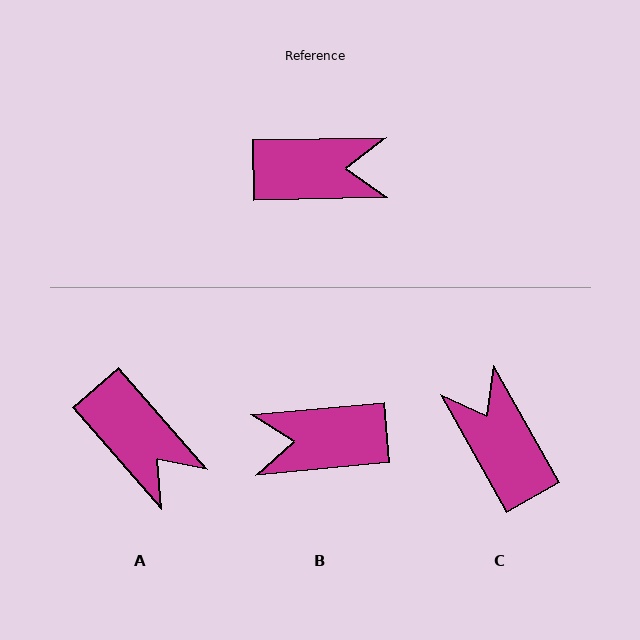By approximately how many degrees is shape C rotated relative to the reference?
Approximately 118 degrees counter-clockwise.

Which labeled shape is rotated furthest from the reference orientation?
B, about 176 degrees away.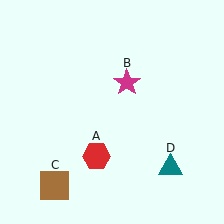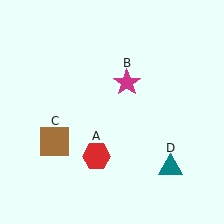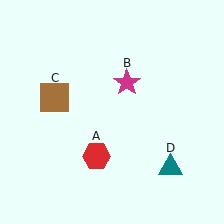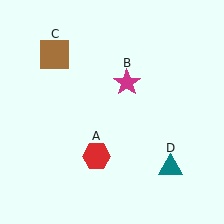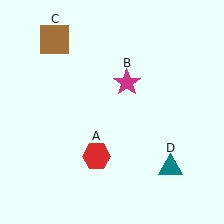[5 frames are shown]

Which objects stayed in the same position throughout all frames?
Red hexagon (object A) and magenta star (object B) and teal triangle (object D) remained stationary.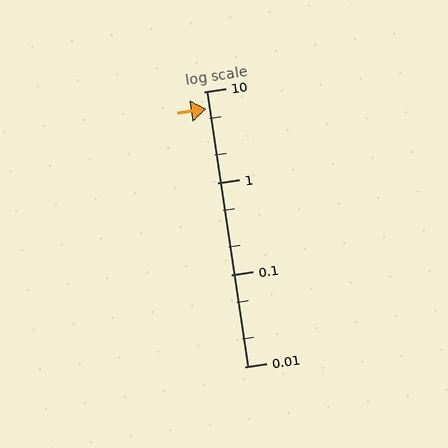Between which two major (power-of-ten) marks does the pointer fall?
The pointer is between 1 and 10.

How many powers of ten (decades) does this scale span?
The scale spans 3 decades, from 0.01 to 10.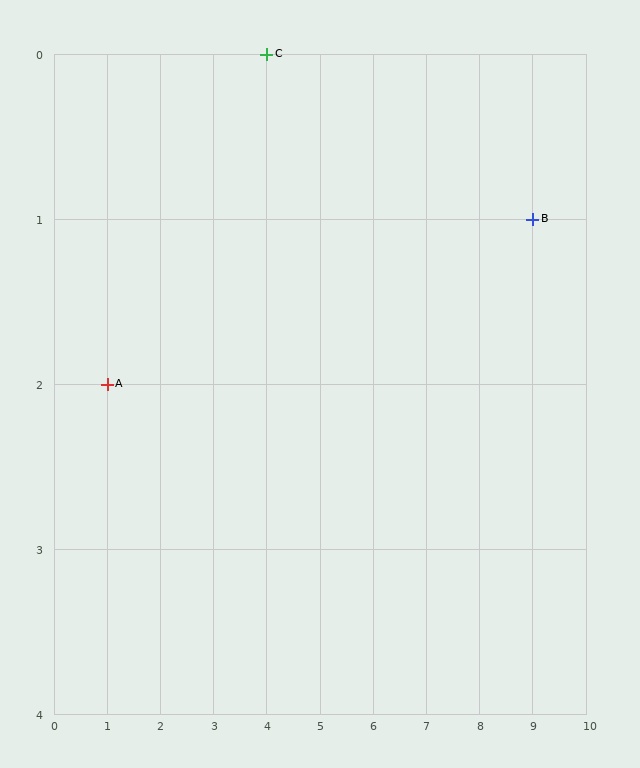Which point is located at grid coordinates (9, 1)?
Point B is at (9, 1).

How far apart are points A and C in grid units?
Points A and C are 3 columns and 2 rows apart (about 3.6 grid units diagonally).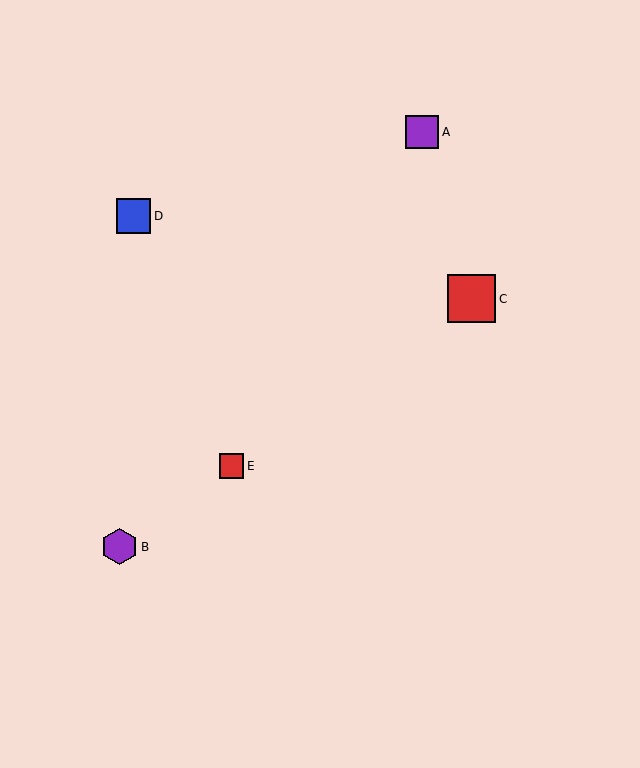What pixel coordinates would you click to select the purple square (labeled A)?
Click at (422, 132) to select the purple square A.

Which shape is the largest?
The red square (labeled C) is the largest.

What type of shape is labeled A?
Shape A is a purple square.